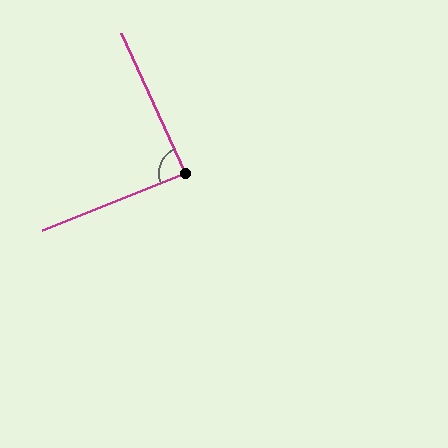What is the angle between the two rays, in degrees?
Approximately 87 degrees.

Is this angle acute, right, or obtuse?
It is approximately a right angle.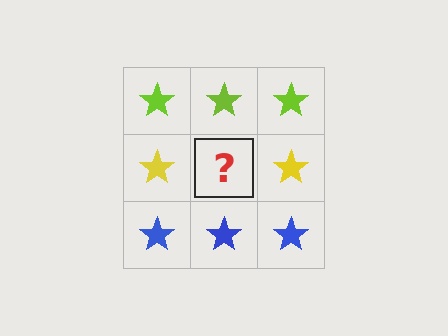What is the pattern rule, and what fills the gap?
The rule is that each row has a consistent color. The gap should be filled with a yellow star.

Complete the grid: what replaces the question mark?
The question mark should be replaced with a yellow star.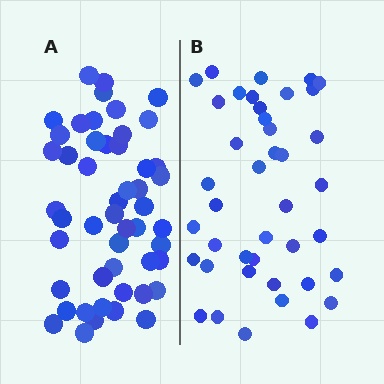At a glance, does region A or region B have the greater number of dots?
Region A (the left region) has more dots.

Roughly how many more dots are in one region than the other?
Region A has roughly 8 or so more dots than region B.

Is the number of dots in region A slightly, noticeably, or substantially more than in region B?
Region A has only slightly more — the two regions are fairly close. The ratio is roughly 1.2 to 1.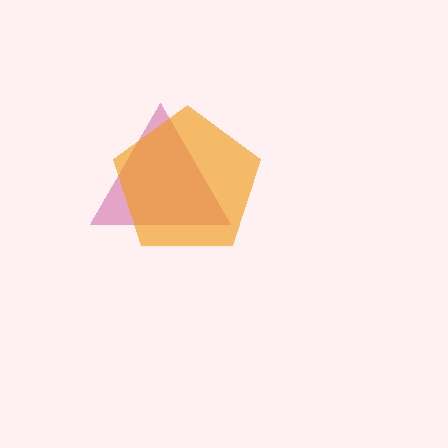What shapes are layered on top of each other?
The layered shapes are: a magenta triangle, an orange pentagon.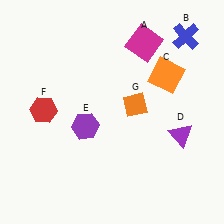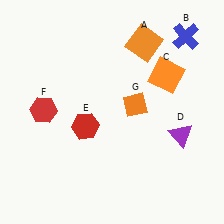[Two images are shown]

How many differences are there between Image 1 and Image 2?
There are 2 differences between the two images.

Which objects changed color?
A changed from magenta to orange. E changed from purple to red.